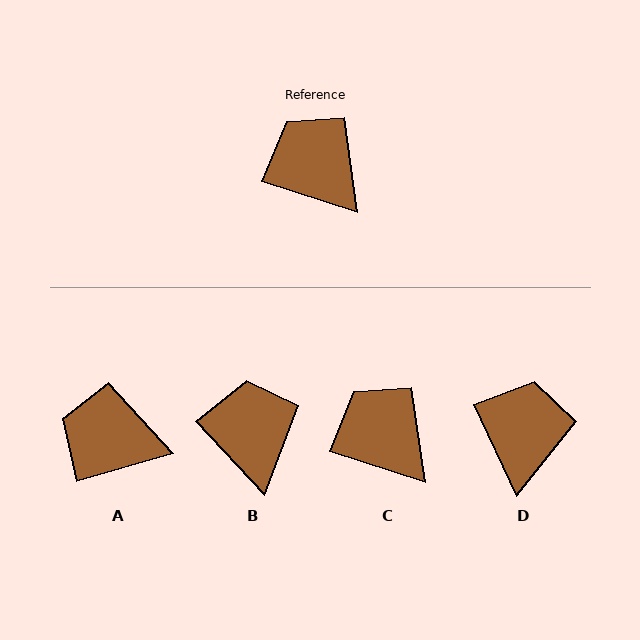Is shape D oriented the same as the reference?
No, it is off by about 47 degrees.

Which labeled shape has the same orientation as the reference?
C.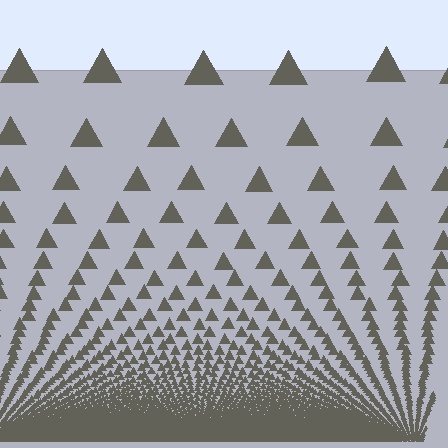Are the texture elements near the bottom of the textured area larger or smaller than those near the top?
Smaller. The gradient is inverted — elements near the bottom are smaller and denser.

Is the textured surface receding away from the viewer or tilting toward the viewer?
The surface appears to tilt toward the viewer. Texture elements get larger and sparser toward the top.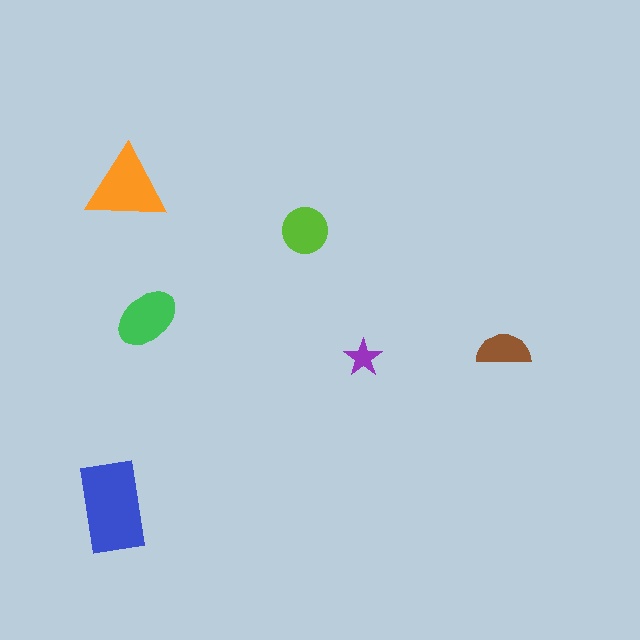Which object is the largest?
The blue rectangle.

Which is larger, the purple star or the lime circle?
The lime circle.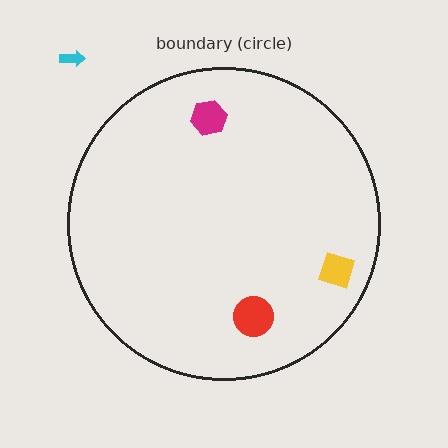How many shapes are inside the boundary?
3 inside, 1 outside.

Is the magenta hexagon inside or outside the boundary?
Inside.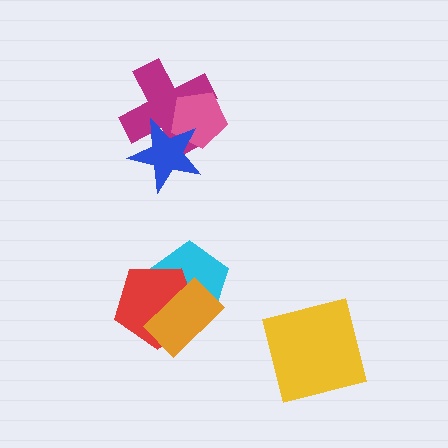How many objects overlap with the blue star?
2 objects overlap with the blue star.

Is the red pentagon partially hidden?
Yes, it is partially covered by another shape.